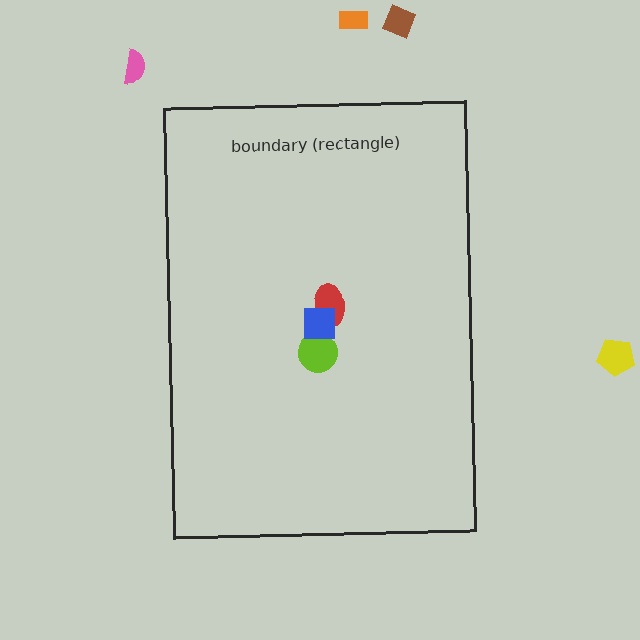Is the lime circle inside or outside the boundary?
Inside.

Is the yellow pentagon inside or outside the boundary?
Outside.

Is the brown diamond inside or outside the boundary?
Outside.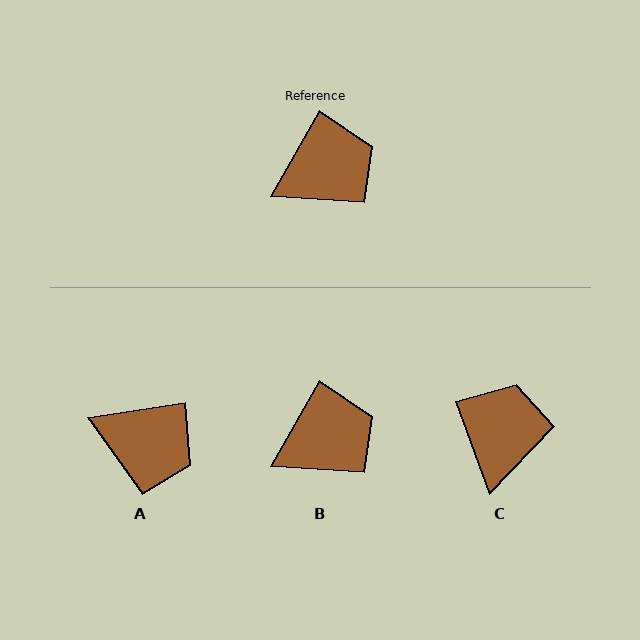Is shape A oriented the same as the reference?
No, it is off by about 51 degrees.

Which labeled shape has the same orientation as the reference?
B.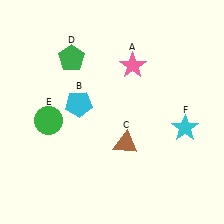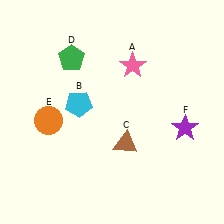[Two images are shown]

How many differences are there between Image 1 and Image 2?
There are 2 differences between the two images.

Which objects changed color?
E changed from green to orange. F changed from cyan to purple.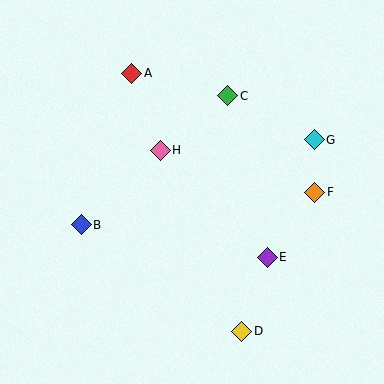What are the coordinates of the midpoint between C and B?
The midpoint between C and B is at (155, 160).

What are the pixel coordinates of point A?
Point A is at (132, 73).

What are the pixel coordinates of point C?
Point C is at (228, 96).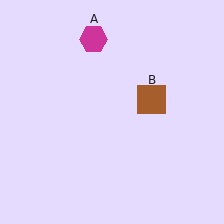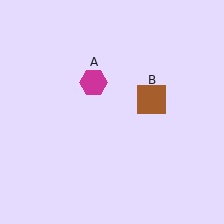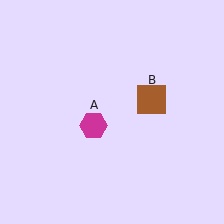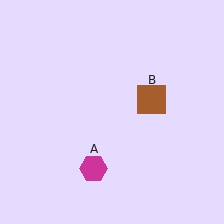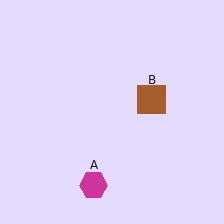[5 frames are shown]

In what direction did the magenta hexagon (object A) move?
The magenta hexagon (object A) moved down.